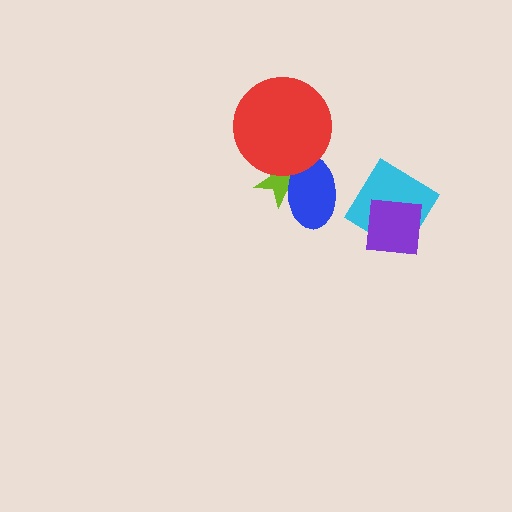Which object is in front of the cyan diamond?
The purple square is in front of the cyan diamond.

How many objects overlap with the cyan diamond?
1 object overlaps with the cyan diamond.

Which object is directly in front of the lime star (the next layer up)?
The blue ellipse is directly in front of the lime star.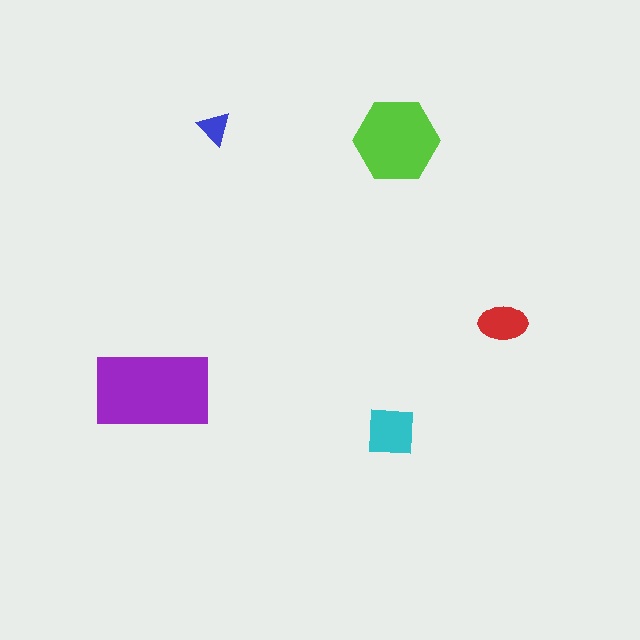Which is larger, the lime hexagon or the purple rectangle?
The purple rectangle.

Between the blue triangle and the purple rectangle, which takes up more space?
The purple rectangle.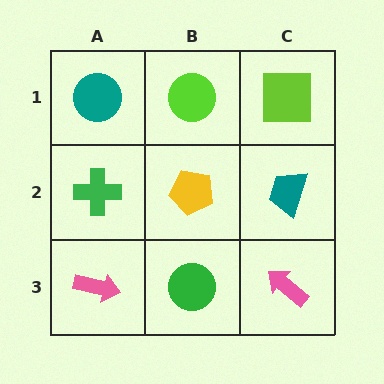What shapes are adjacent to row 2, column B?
A lime circle (row 1, column B), a green circle (row 3, column B), a green cross (row 2, column A), a teal trapezoid (row 2, column C).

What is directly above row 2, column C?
A lime square.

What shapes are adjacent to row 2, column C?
A lime square (row 1, column C), a pink arrow (row 3, column C), a yellow pentagon (row 2, column B).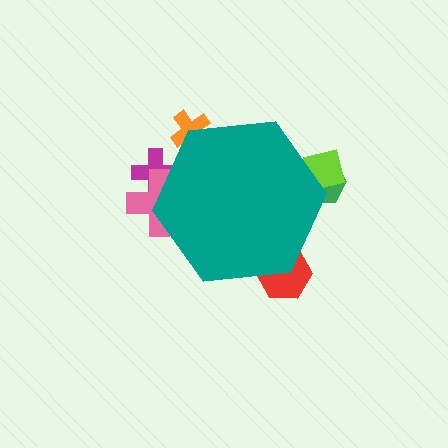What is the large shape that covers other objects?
A teal hexagon.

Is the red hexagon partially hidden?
Yes, the red hexagon is partially hidden behind the teal hexagon.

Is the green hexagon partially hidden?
Yes, the green hexagon is partially hidden behind the teal hexagon.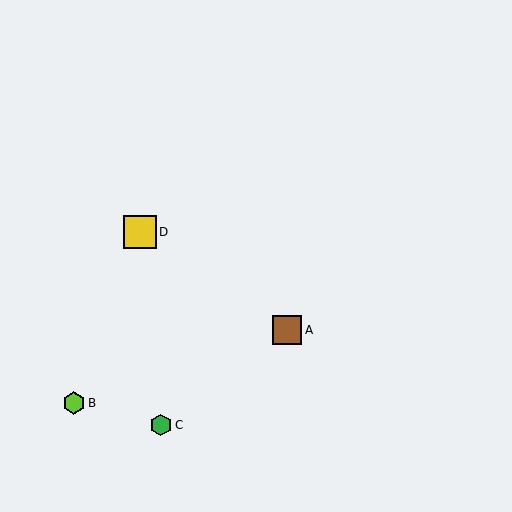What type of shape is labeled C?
Shape C is a green hexagon.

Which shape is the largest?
The yellow square (labeled D) is the largest.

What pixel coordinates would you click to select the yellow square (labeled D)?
Click at (140, 232) to select the yellow square D.